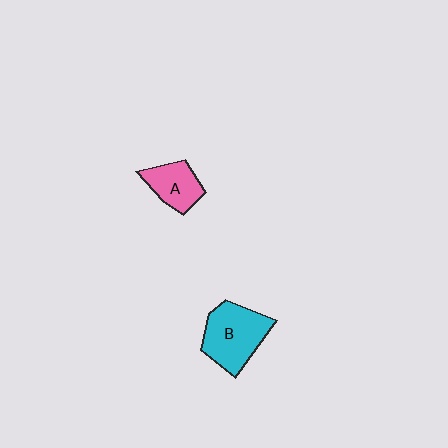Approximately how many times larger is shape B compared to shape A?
Approximately 1.6 times.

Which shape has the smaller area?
Shape A (pink).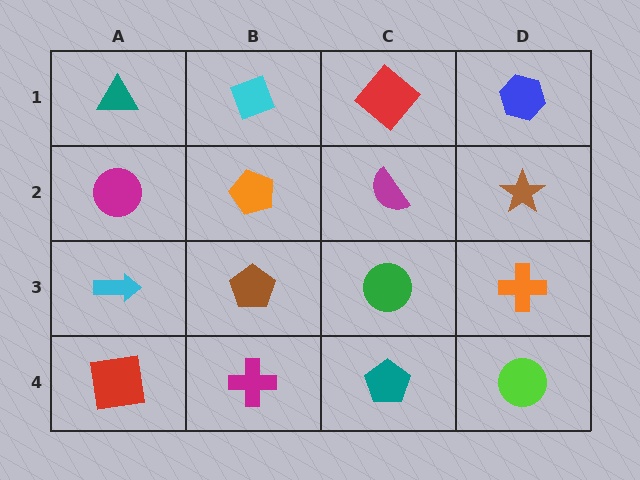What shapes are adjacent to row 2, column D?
A blue hexagon (row 1, column D), an orange cross (row 3, column D), a magenta semicircle (row 2, column C).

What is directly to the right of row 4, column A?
A magenta cross.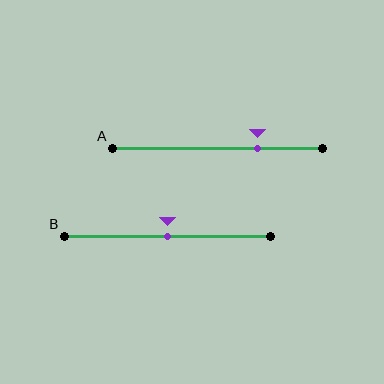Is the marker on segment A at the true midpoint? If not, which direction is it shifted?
No, the marker on segment A is shifted to the right by about 19% of the segment length.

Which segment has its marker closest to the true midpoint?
Segment B has its marker closest to the true midpoint.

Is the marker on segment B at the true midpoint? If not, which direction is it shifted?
Yes, the marker on segment B is at the true midpoint.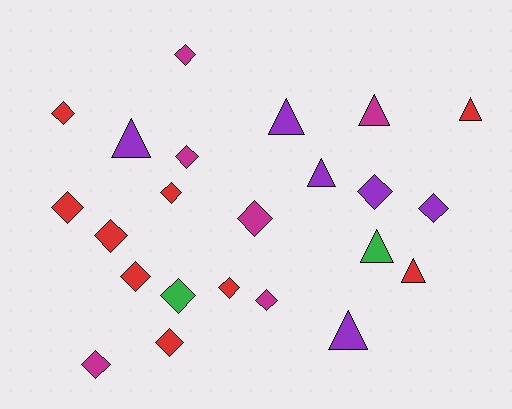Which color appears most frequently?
Red, with 9 objects.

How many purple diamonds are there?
There are 2 purple diamonds.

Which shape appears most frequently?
Diamond, with 15 objects.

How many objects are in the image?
There are 23 objects.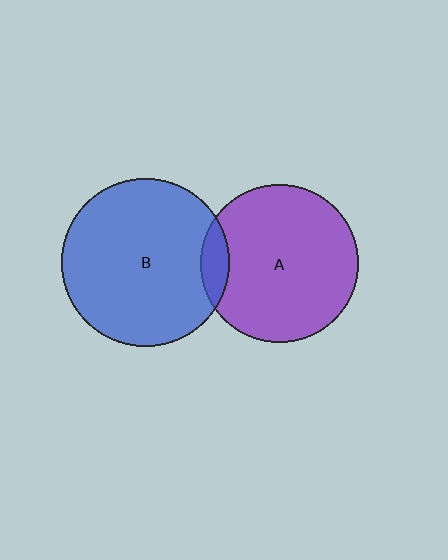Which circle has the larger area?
Circle B (blue).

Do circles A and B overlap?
Yes.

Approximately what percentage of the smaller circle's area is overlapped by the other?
Approximately 10%.